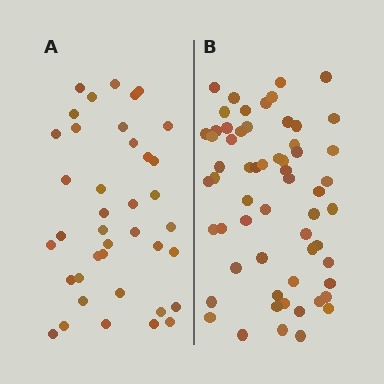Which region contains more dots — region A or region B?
Region B (the right region) has more dots.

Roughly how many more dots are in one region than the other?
Region B has approximately 20 more dots than region A.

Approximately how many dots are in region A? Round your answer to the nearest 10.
About 40 dots. (The exact count is 39, which rounds to 40.)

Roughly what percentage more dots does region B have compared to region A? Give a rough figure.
About 55% more.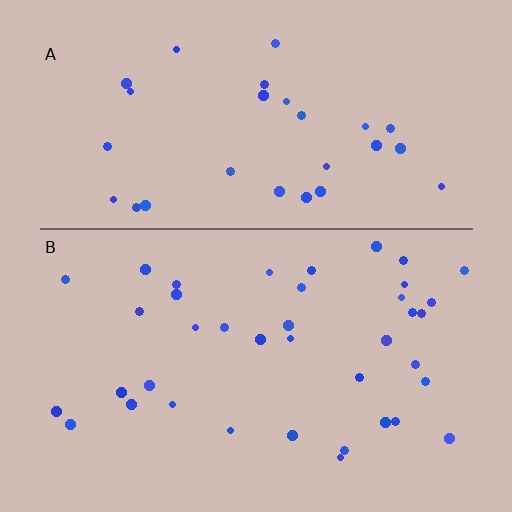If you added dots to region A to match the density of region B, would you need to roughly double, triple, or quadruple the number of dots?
Approximately double.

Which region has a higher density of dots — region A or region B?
B (the bottom).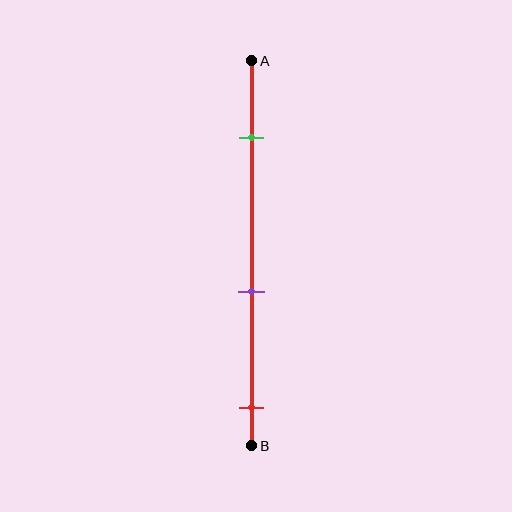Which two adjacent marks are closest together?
The purple and red marks are the closest adjacent pair.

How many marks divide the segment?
There are 3 marks dividing the segment.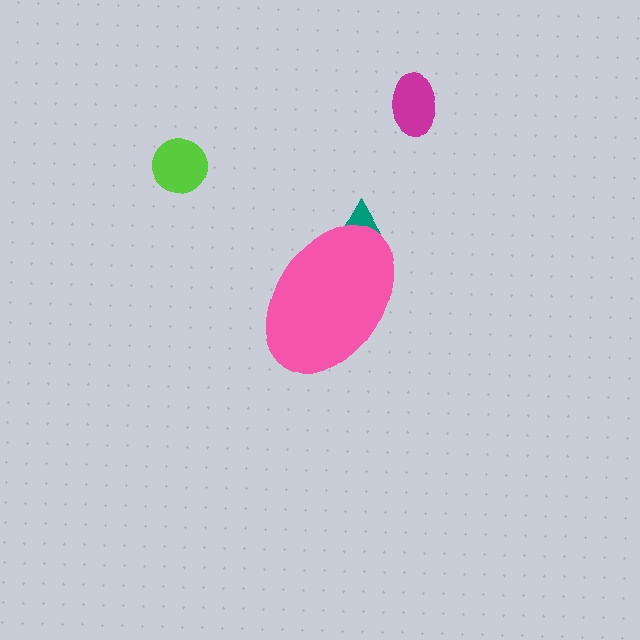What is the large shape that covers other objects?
A pink ellipse.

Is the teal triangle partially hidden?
Yes, the teal triangle is partially hidden behind the pink ellipse.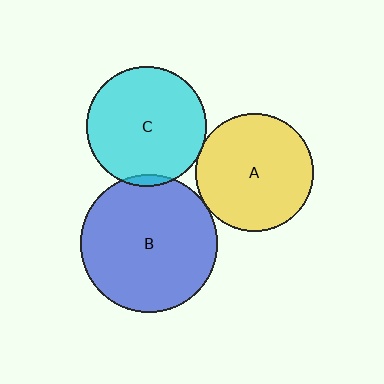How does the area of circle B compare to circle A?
Approximately 1.3 times.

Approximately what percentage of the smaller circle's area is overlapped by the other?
Approximately 5%.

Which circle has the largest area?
Circle B (blue).